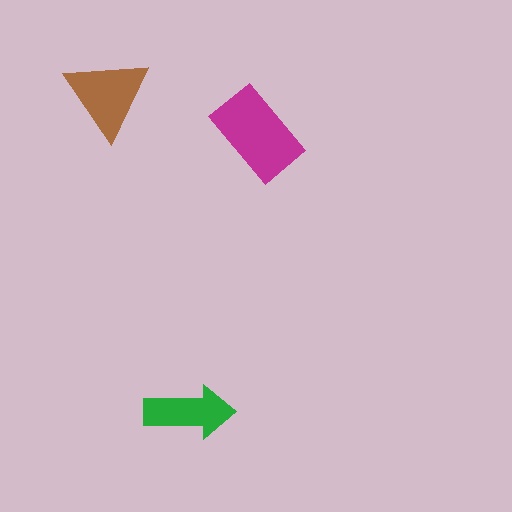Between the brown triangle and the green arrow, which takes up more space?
The brown triangle.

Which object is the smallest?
The green arrow.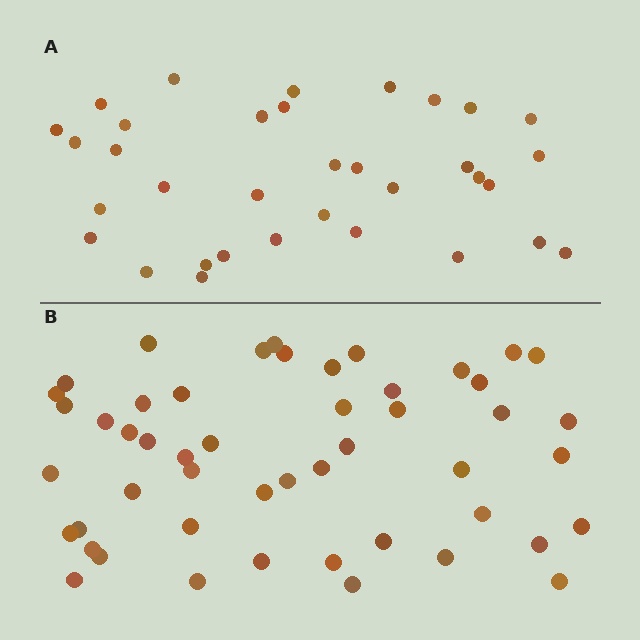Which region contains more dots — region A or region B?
Region B (the bottom region) has more dots.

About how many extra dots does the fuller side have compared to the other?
Region B has approximately 15 more dots than region A.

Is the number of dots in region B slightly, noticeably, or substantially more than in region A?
Region B has substantially more. The ratio is roughly 1.5 to 1.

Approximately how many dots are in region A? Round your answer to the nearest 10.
About 30 dots. (The exact count is 34, which rounds to 30.)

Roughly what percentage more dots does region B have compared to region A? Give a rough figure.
About 45% more.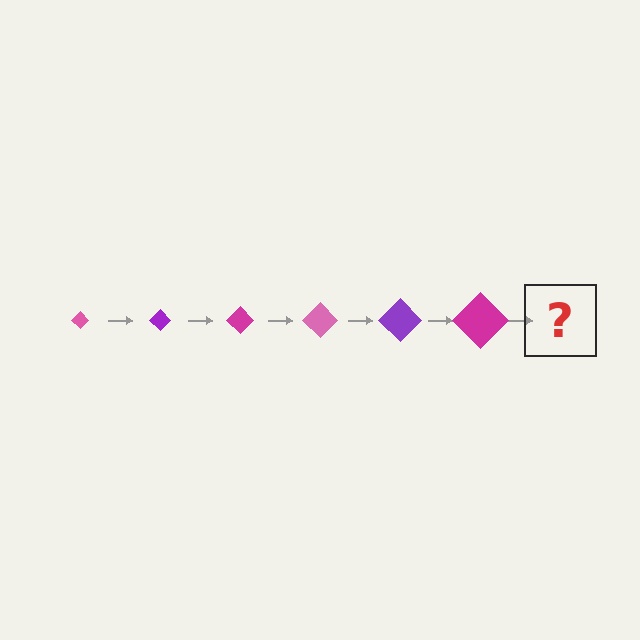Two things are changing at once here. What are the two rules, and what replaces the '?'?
The two rules are that the diamond grows larger each step and the color cycles through pink, purple, and magenta. The '?' should be a pink diamond, larger than the previous one.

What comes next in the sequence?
The next element should be a pink diamond, larger than the previous one.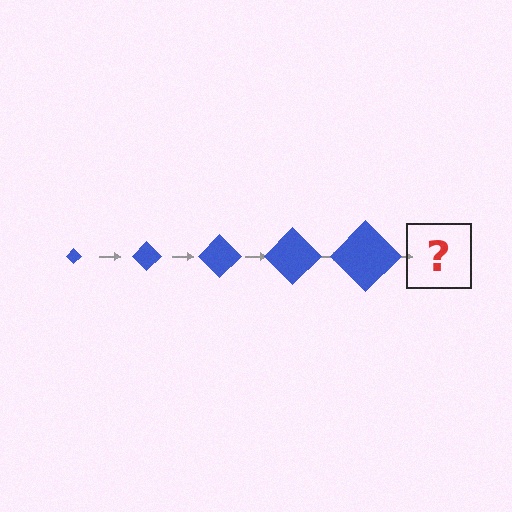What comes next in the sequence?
The next element should be a blue diamond, larger than the previous one.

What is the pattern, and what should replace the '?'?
The pattern is that the diamond gets progressively larger each step. The '?' should be a blue diamond, larger than the previous one.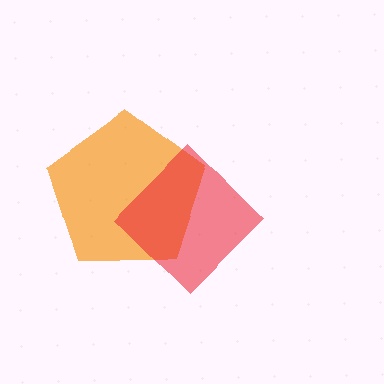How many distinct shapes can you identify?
There are 2 distinct shapes: an orange pentagon, a red diamond.